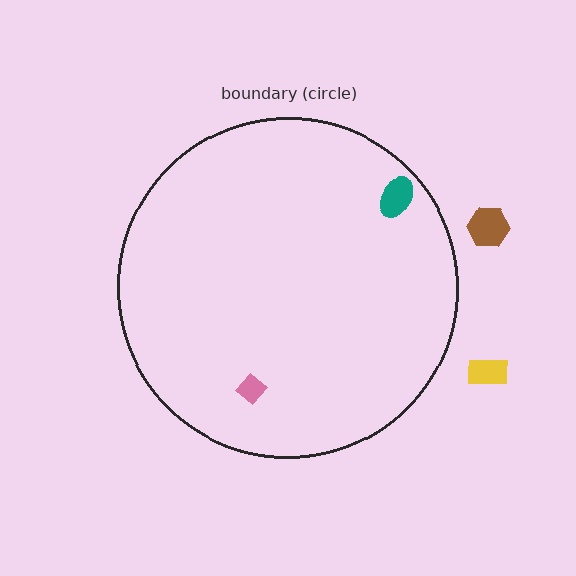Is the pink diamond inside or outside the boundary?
Inside.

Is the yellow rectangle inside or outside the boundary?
Outside.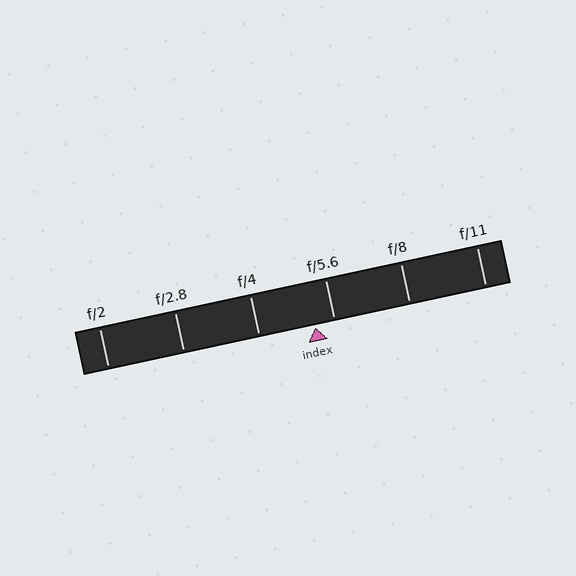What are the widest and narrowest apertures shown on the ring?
The widest aperture shown is f/2 and the narrowest is f/11.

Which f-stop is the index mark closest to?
The index mark is closest to f/5.6.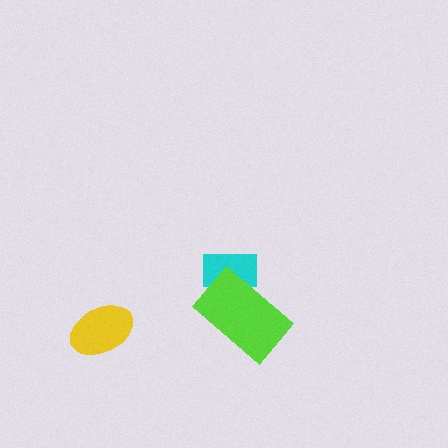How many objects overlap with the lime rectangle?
1 object overlaps with the lime rectangle.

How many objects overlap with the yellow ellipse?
0 objects overlap with the yellow ellipse.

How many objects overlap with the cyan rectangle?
1 object overlaps with the cyan rectangle.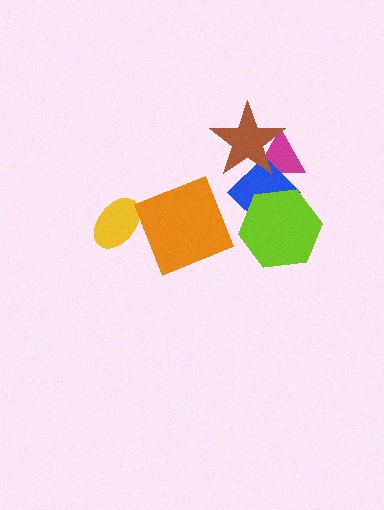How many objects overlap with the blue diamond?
3 objects overlap with the blue diamond.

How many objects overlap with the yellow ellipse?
0 objects overlap with the yellow ellipse.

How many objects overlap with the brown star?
2 objects overlap with the brown star.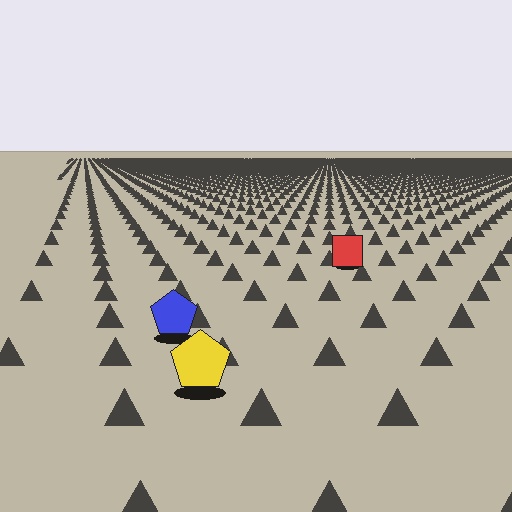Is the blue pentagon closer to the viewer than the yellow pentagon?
No. The yellow pentagon is closer — you can tell from the texture gradient: the ground texture is coarser near it.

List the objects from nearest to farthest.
From nearest to farthest: the yellow pentagon, the blue pentagon, the red square.